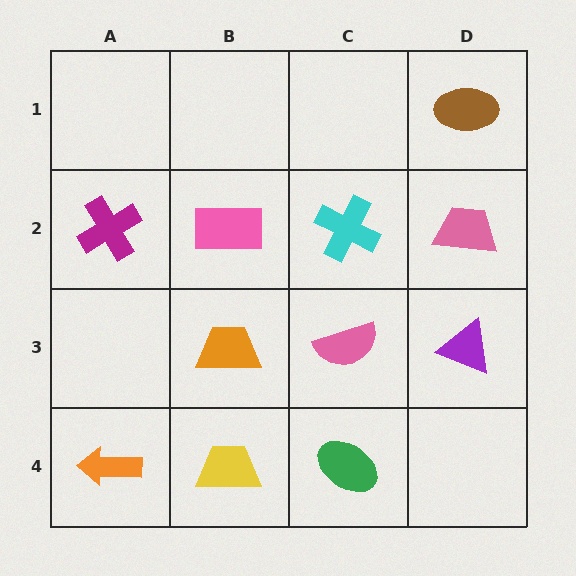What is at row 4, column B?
A yellow trapezoid.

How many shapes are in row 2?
4 shapes.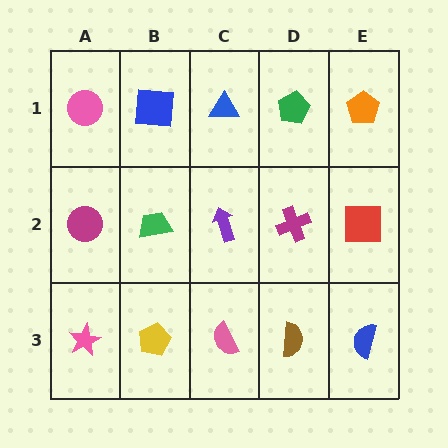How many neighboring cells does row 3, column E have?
2.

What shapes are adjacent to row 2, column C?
A blue triangle (row 1, column C), a pink semicircle (row 3, column C), a green trapezoid (row 2, column B), a magenta cross (row 2, column D).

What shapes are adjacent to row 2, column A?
A pink circle (row 1, column A), a pink star (row 3, column A), a green trapezoid (row 2, column B).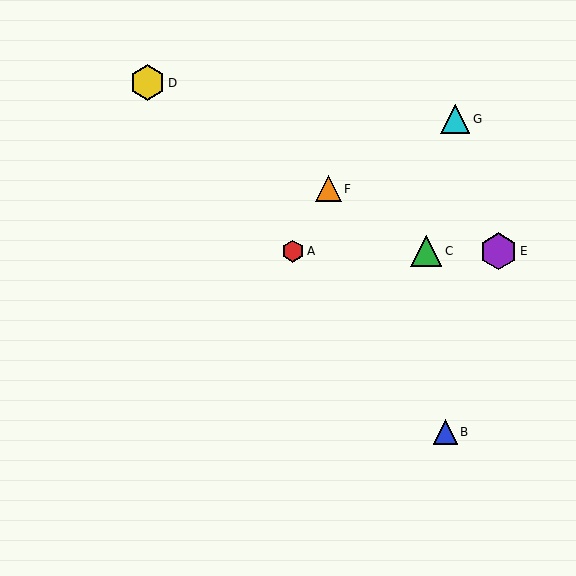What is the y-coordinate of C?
Object C is at y≈251.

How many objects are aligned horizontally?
3 objects (A, C, E) are aligned horizontally.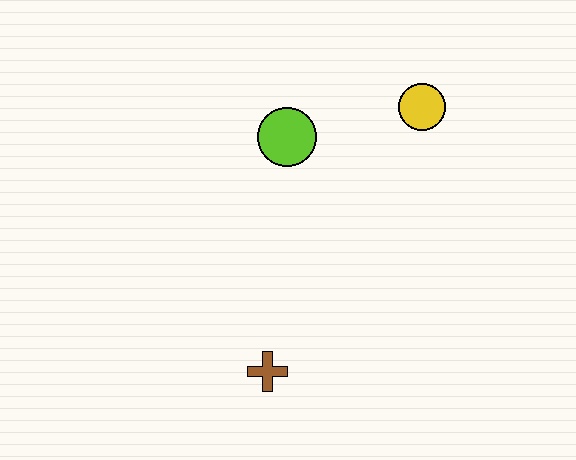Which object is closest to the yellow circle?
The lime circle is closest to the yellow circle.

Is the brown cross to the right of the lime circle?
No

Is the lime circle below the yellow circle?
Yes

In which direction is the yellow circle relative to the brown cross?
The yellow circle is above the brown cross.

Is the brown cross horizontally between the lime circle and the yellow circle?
No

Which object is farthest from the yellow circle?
The brown cross is farthest from the yellow circle.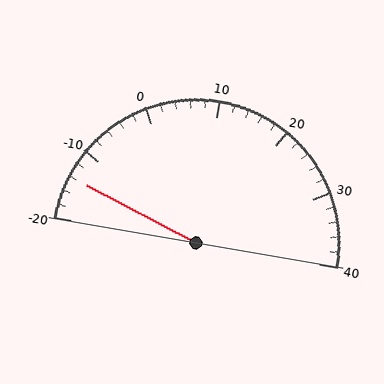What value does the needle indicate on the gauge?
The needle indicates approximately -14.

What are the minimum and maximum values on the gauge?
The gauge ranges from -20 to 40.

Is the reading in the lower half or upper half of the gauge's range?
The reading is in the lower half of the range (-20 to 40).